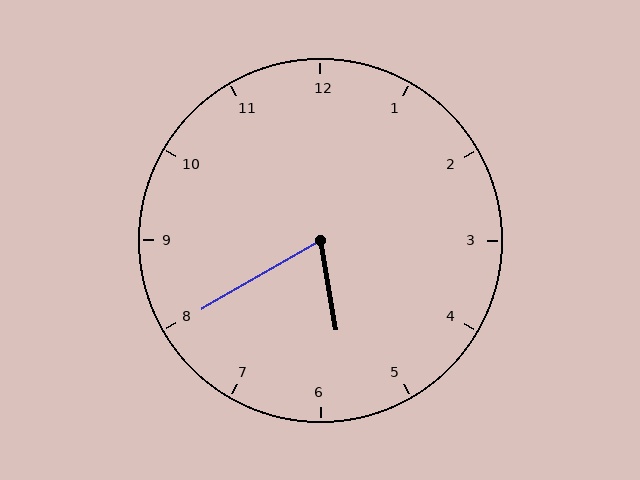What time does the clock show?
5:40.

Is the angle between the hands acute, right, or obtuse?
It is acute.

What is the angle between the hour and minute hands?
Approximately 70 degrees.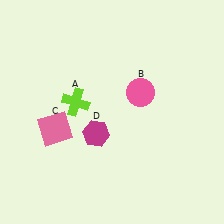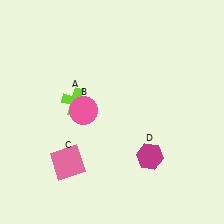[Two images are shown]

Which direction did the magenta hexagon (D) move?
The magenta hexagon (D) moved right.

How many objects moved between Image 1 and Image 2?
3 objects moved between the two images.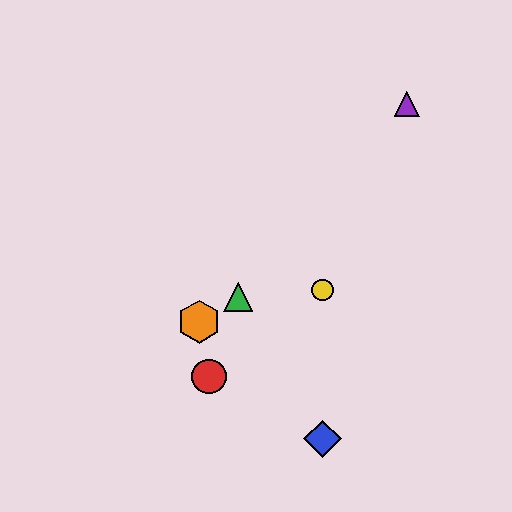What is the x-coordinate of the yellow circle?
The yellow circle is at x≈323.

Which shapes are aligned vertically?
The blue diamond, the yellow circle are aligned vertically.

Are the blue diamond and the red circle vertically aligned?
No, the blue diamond is at x≈323 and the red circle is at x≈209.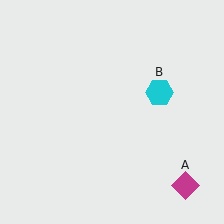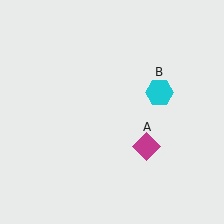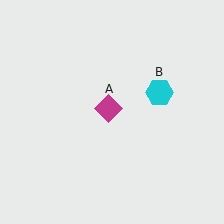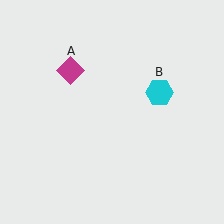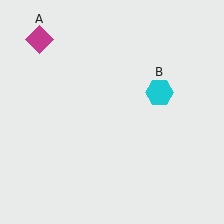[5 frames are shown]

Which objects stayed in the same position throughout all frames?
Cyan hexagon (object B) remained stationary.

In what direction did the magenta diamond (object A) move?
The magenta diamond (object A) moved up and to the left.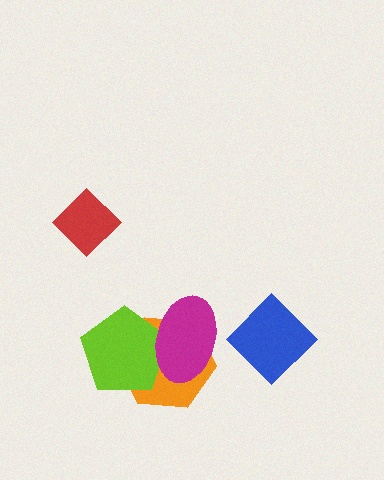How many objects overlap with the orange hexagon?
2 objects overlap with the orange hexagon.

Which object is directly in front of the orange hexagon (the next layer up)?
The lime pentagon is directly in front of the orange hexagon.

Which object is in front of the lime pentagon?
The magenta ellipse is in front of the lime pentagon.